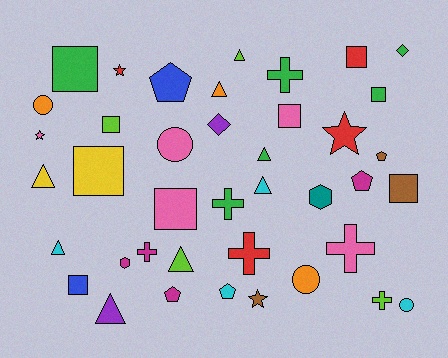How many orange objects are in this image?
There are 3 orange objects.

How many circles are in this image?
There are 4 circles.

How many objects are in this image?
There are 40 objects.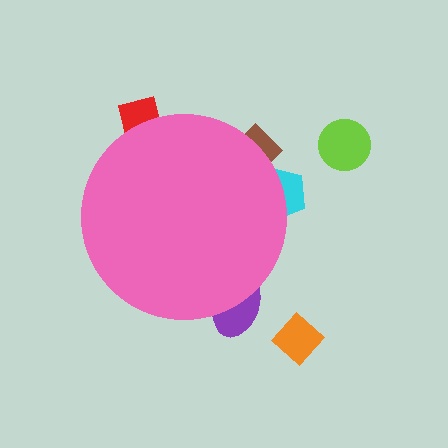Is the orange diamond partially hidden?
No, the orange diamond is fully visible.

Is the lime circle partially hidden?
No, the lime circle is fully visible.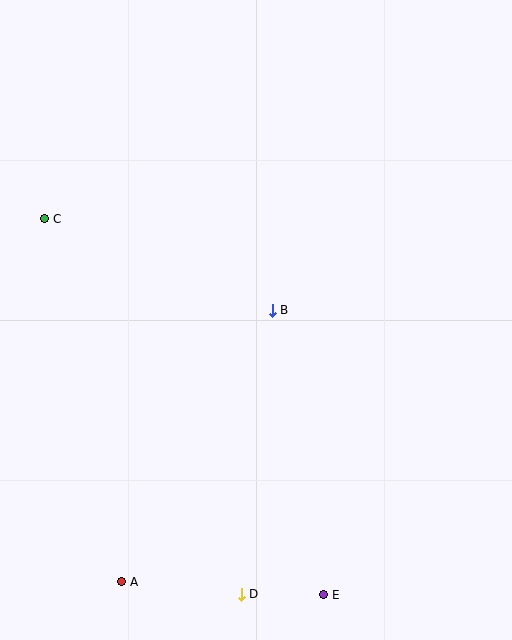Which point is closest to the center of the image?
Point B at (272, 310) is closest to the center.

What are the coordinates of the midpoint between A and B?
The midpoint between A and B is at (197, 446).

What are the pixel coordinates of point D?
Point D is at (241, 594).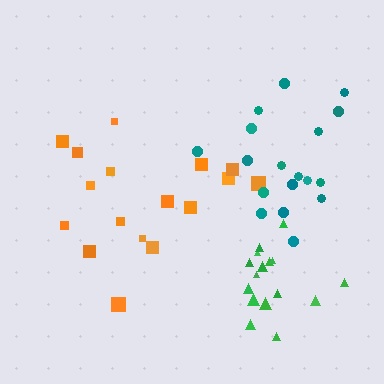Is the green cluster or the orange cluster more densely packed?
Green.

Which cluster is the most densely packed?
Green.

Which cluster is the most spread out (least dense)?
Orange.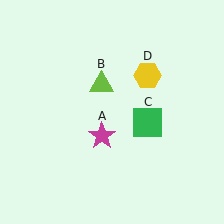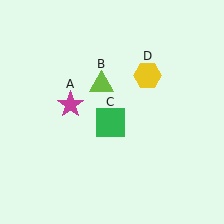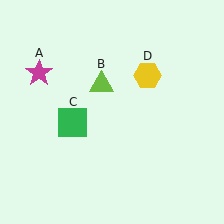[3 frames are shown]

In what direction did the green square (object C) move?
The green square (object C) moved left.